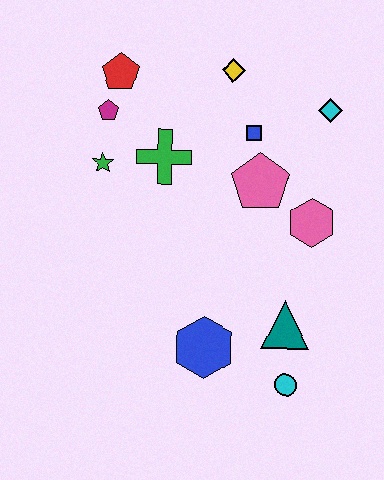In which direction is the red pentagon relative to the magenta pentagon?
The red pentagon is above the magenta pentagon.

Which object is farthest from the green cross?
The cyan circle is farthest from the green cross.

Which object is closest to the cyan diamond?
The blue square is closest to the cyan diamond.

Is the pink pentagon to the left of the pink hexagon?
Yes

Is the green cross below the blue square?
Yes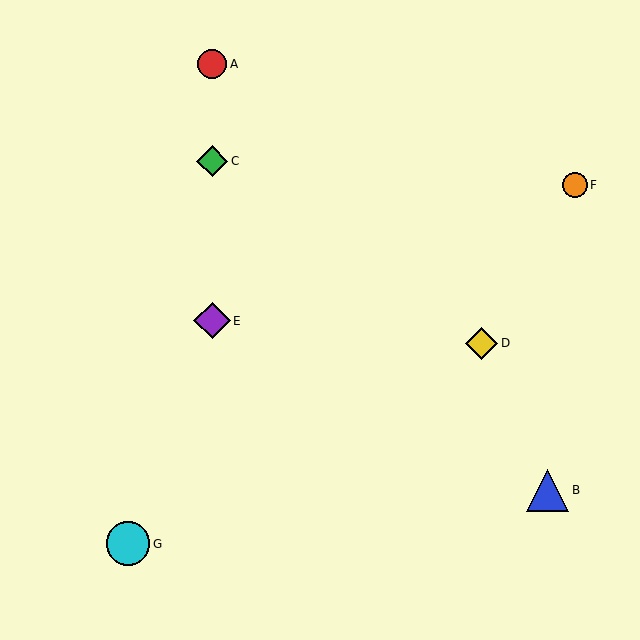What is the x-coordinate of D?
Object D is at x≈481.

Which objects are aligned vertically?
Objects A, C, E are aligned vertically.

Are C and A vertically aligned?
Yes, both are at x≈212.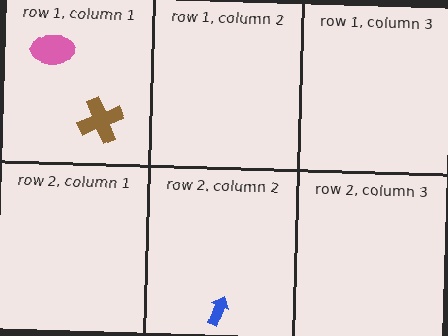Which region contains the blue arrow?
The row 2, column 2 region.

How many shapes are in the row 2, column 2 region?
1.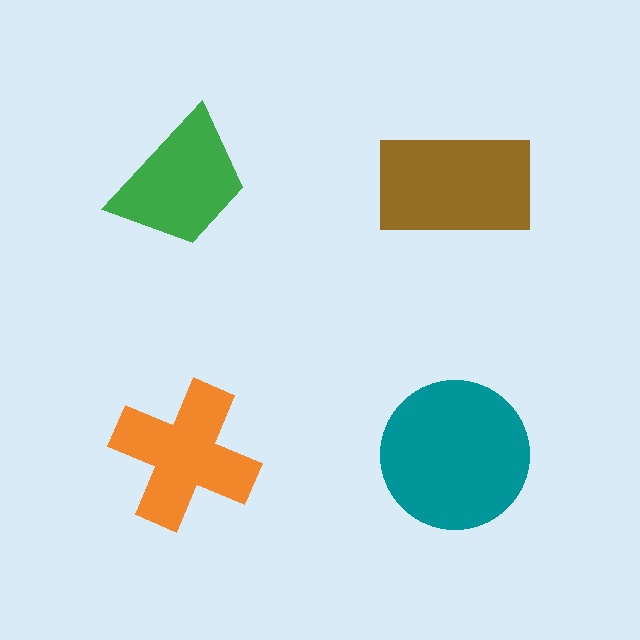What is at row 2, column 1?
An orange cross.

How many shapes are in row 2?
2 shapes.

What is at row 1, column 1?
A green trapezoid.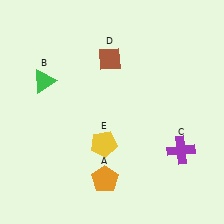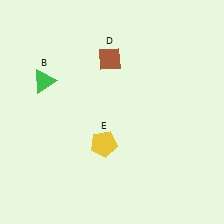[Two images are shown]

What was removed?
The purple cross (C), the orange pentagon (A) were removed in Image 2.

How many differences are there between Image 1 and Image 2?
There are 2 differences between the two images.